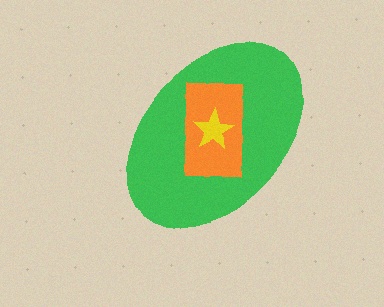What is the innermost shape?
The yellow star.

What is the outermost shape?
The green ellipse.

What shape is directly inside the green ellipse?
The orange rectangle.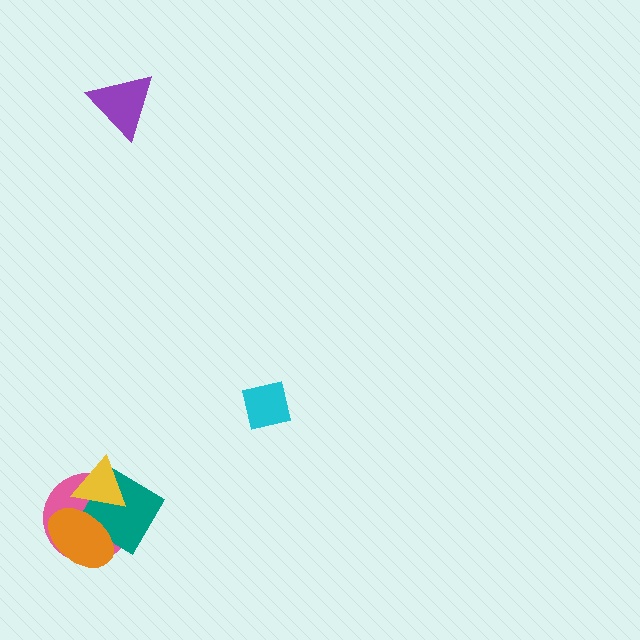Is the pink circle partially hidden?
Yes, it is partially covered by another shape.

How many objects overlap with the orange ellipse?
3 objects overlap with the orange ellipse.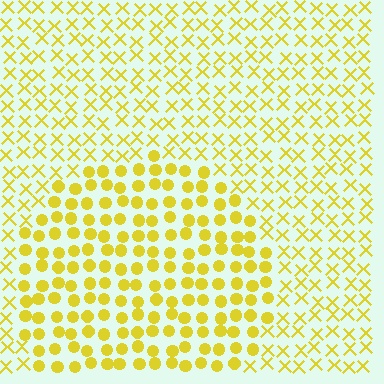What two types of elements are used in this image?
The image uses circles inside the circle region and X marks outside it.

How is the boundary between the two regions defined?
The boundary is defined by a change in element shape: circles inside vs. X marks outside. All elements share the same color and spacing.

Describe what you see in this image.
The image is filled with small yellow elements arranged in a uniform grid. A circle-shaped region contains circles, while the surrounding area contains X marks. The boundary is defined purely by the change in element shape.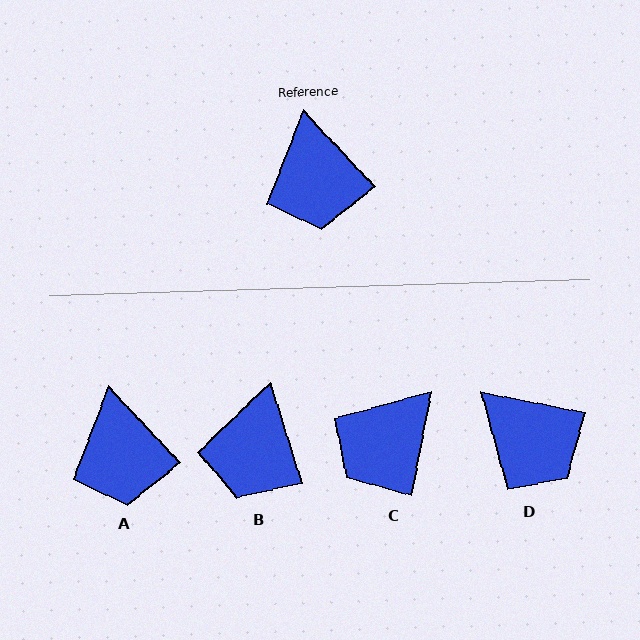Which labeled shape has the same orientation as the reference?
A.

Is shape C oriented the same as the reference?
No, it is off by about 54 degrees.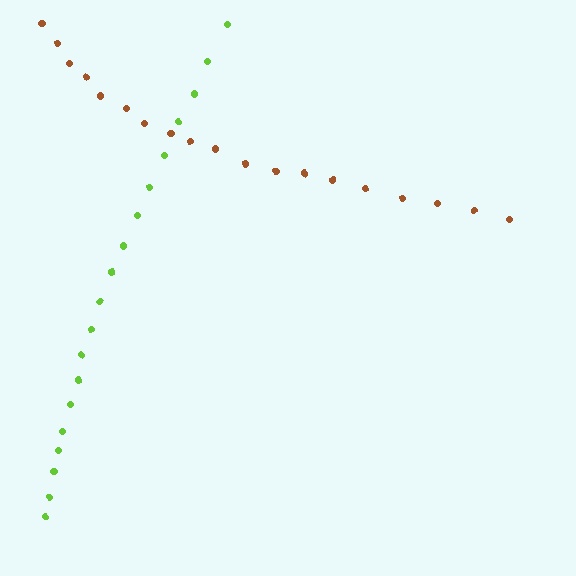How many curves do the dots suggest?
There are 2 distinct paths.